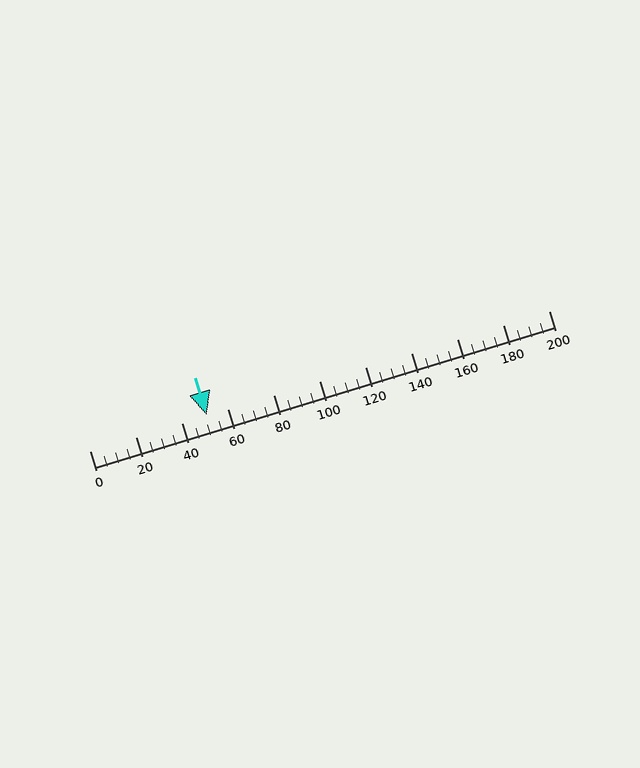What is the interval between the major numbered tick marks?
The major tick marks are spaced 20 units apart.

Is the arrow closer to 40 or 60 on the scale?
The arrow is closer to 60.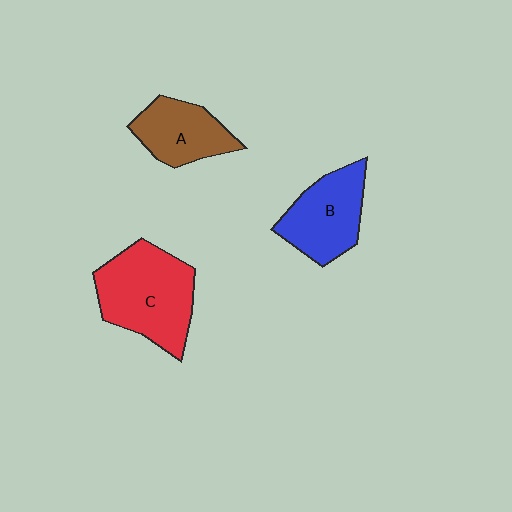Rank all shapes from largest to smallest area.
From largest to smallest: C (red), B (blue), A (brown).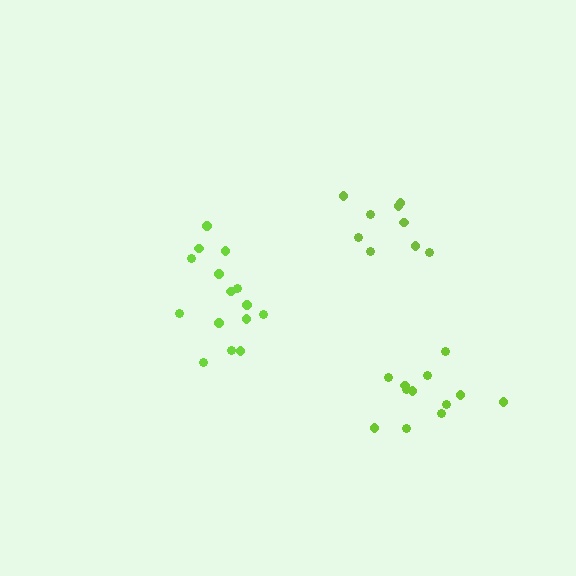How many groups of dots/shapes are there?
There are 3 groups.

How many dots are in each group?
Group 1: 15 dots, Group 2: 12 dots, Group 3: 9 dots (36 total).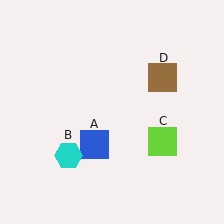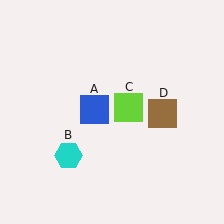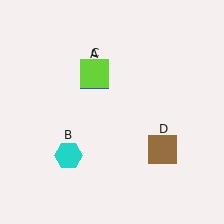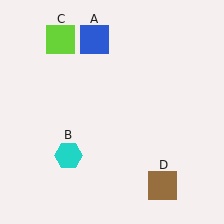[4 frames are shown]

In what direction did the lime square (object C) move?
The lime square (object C) moved up and to the left.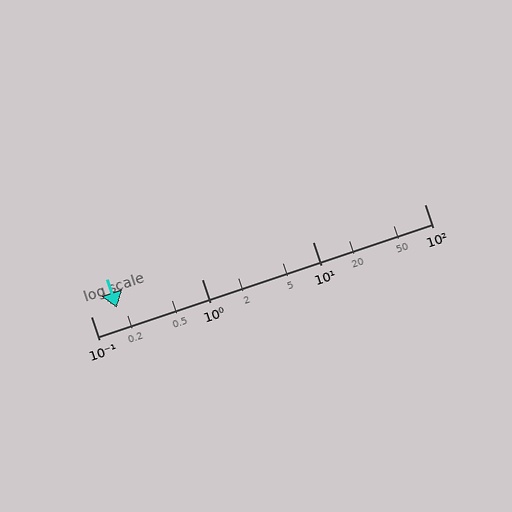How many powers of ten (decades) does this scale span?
The scale spans 3 decades, from 0.1 to 100.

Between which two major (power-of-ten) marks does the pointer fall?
The pointer is between 0.1 and 1.